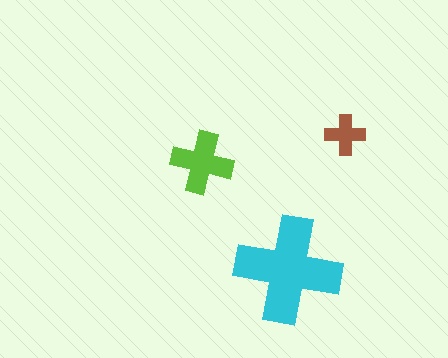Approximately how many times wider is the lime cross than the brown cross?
About 1.5 times wider.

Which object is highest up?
The brown cross is topmost.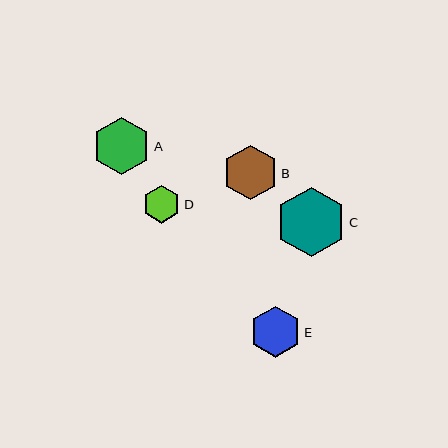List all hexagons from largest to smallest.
From largest to smallest: C, A, B, E, D.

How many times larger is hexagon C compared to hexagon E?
Hexagon C is approximately 1.4 times the size of hexagon E.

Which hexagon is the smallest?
Hexagon D is the smallest with a size of approximately 38 pixels.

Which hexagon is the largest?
Hexagon C is the largest with a size of approximately 70 pixels.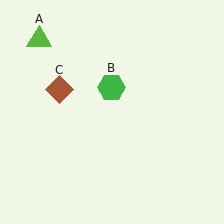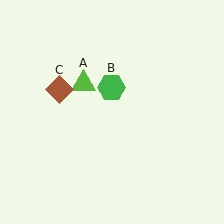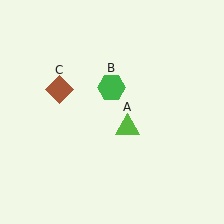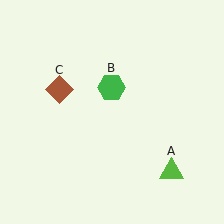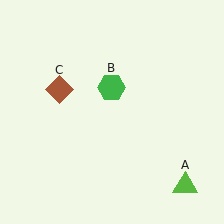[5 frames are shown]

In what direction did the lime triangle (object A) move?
The lime triangle (object A) moved down and to the right.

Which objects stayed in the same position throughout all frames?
Green hexagon (object B) and brown diamond (object C) remained stationary.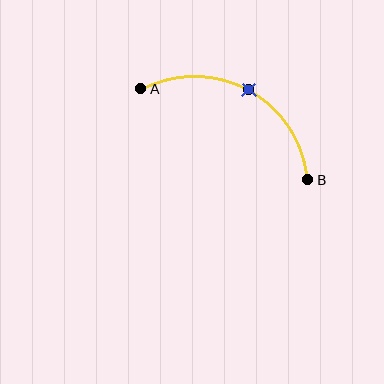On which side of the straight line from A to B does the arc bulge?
The arc bulges above the straight line connecting A and B.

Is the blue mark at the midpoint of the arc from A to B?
Yes. The blue mark lies on the arc at equal arc-length from both A and B — it is the arc midpoint.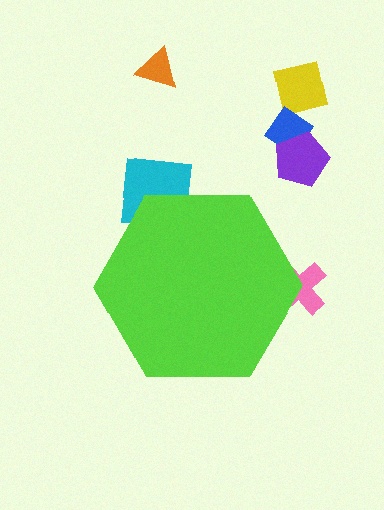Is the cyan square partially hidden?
Yes, the cyan square is partially hidden behind the lime hexagon.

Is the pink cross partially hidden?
Yes, the pink cross is partially hidden behind the lime hexagon.